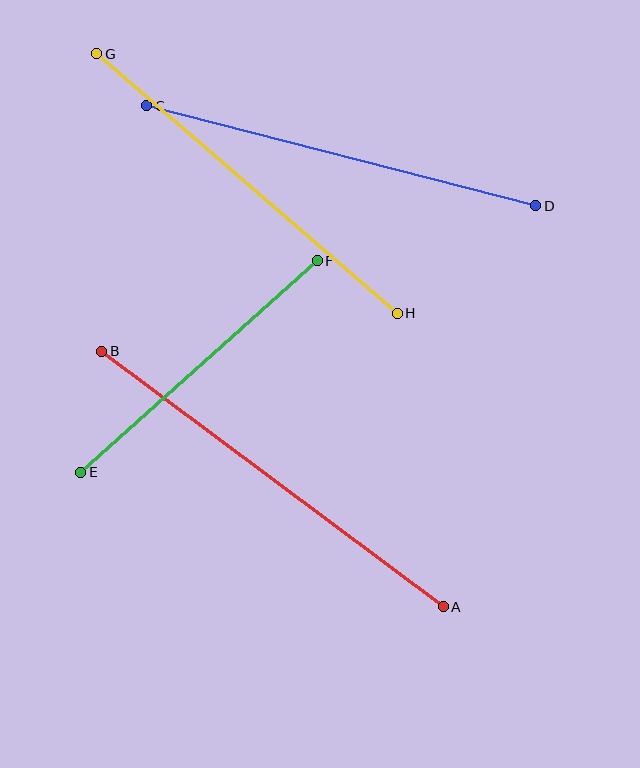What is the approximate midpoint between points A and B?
The midpoint is at approximately (272, 479) pixels.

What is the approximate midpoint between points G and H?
The midpoint is at approximately (247, 183) pixels.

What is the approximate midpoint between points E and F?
The midpoint is at approximately (199, 367) pixels.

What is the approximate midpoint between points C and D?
The midpoint is at approximately (341, 156) pixels.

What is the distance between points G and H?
The distance is approximately 397 pixels.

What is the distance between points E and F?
The distance is approximately 317 pixels.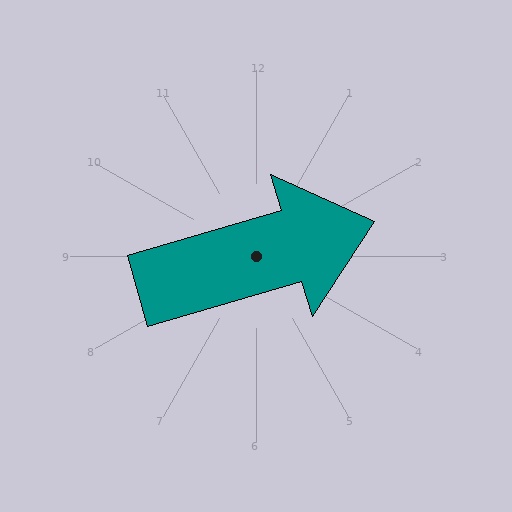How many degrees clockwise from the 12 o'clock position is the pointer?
Approximately 74 degrees.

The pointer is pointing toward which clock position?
Roughly 2 o'clock.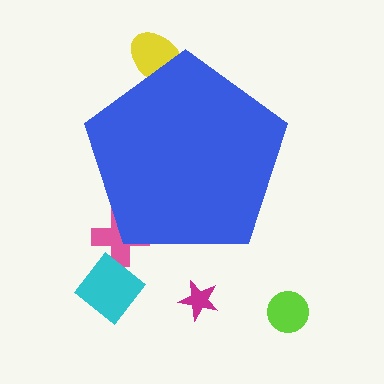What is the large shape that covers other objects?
A blue pentagon.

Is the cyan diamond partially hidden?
No, the cyan diamond is fully visible.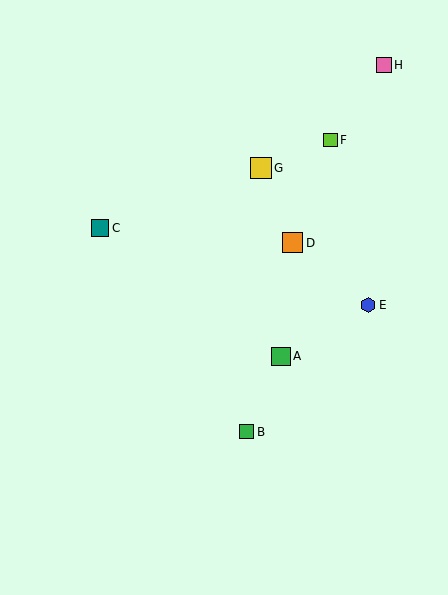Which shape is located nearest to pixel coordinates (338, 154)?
The lime square (labeled F) at (330, 140) is nearest to that location.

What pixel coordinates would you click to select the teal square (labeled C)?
Click at (100, 228) to select the teal square C.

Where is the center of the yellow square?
The center of the yellow square is at (261, 168).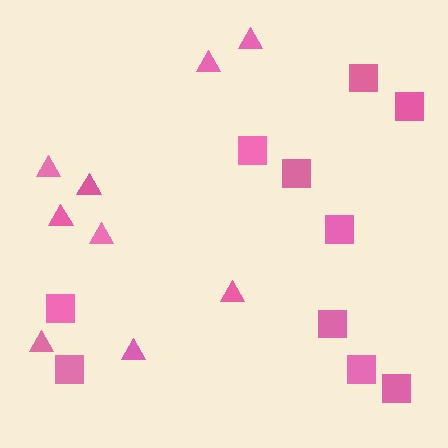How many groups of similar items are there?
There are 2 groups: one group of triangles (9) and one group of squares (10).